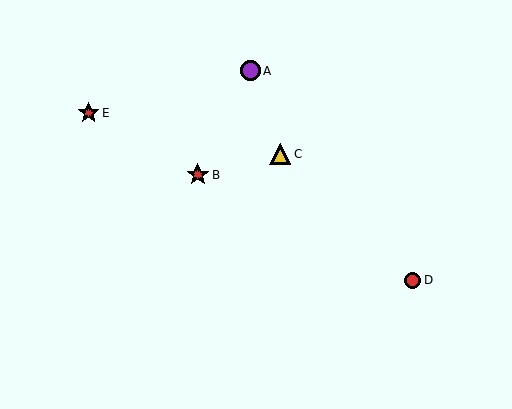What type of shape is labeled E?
Shape E is a red star.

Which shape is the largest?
The red star (labeled B) is the largest.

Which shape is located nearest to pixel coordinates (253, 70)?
The purple circle (labeled A) at (250, 71) is nearest to that location.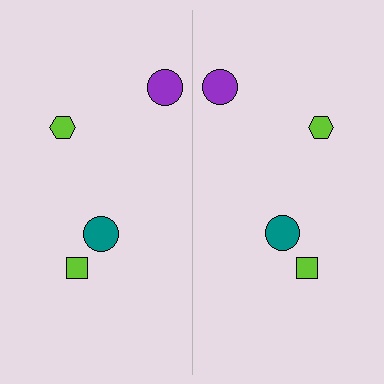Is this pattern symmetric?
Yes, this pattern has bilateral (reflection) symmetry.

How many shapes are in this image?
There are 8 shapes in this image.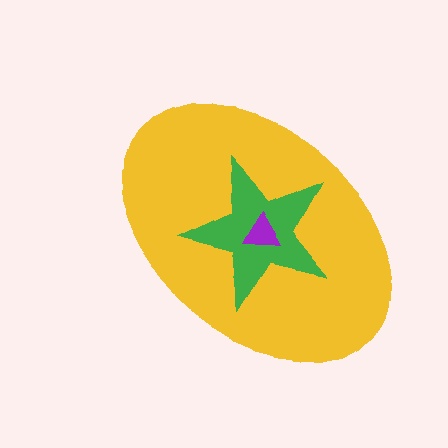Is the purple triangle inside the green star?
Yes.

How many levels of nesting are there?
3.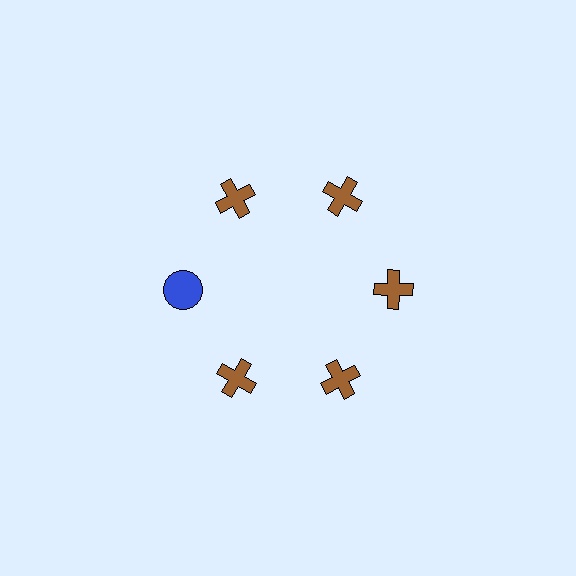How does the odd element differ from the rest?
It differs in both color (blue instead of brown) and shape (circle instead of cross).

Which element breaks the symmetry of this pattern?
The blue circle at roughly the 9 o'clock position breaks the symmetry. All other shapes are brown crosses.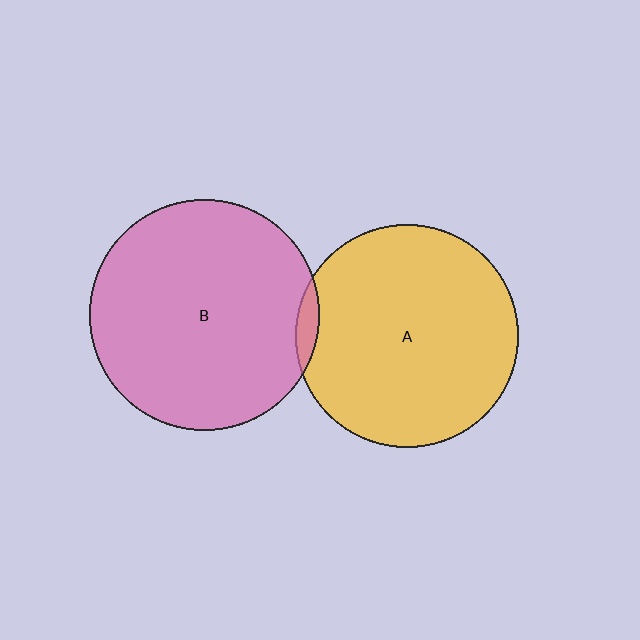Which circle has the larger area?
Circle B (pink).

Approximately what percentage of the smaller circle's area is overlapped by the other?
Approximately 5%.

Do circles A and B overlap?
Yes.